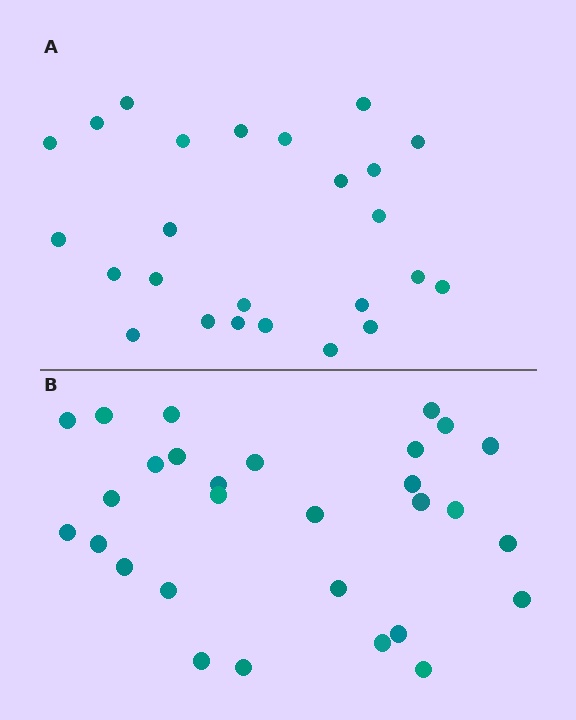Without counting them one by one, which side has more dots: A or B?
Region B (the bottom region) has more dots.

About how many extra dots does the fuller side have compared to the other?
Region B has about 4 more dots than region A.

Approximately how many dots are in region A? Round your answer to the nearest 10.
About 20 dots. (The exact count is 25, which rounds to 20.)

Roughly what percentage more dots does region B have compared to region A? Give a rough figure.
About 15% more.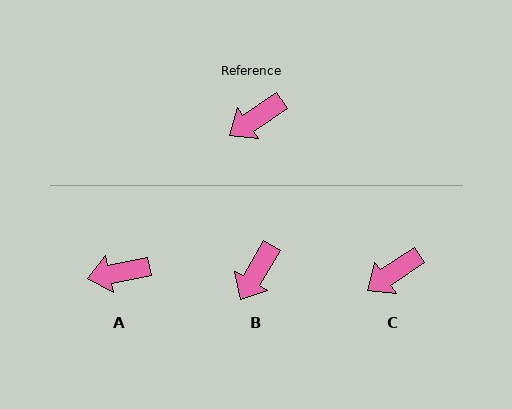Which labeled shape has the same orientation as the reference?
C.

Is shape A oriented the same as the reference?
No, it is off by about 23 degrees.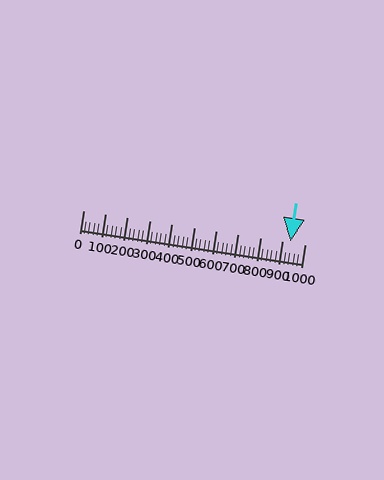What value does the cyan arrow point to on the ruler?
The cyan arrow points to approximately 934.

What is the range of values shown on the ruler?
The ruler shows values from 0 to 1000.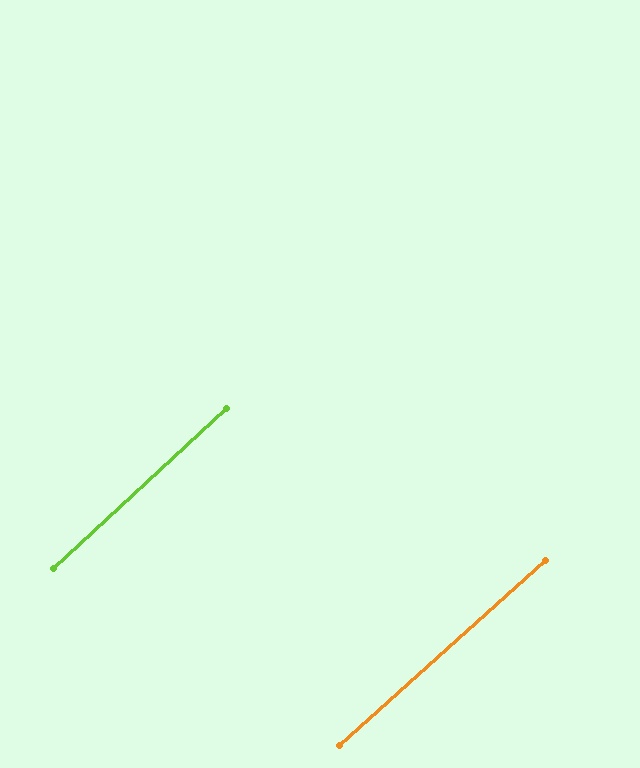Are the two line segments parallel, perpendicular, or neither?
Parallel — their directions differ by only 0.9°.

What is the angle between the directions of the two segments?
Approximately 1 degree.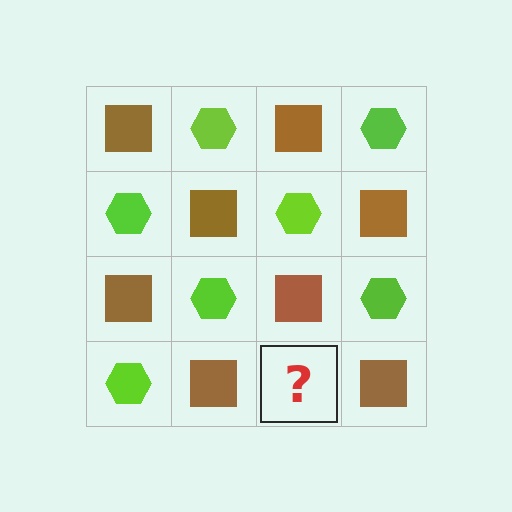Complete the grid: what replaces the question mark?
The question mark should be replaced with a lime hexagon.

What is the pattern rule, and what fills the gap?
The rule is that it alternates brown square and lime hexagon in a checkerboard pattern. The gap should be filled with a lime hexagon.